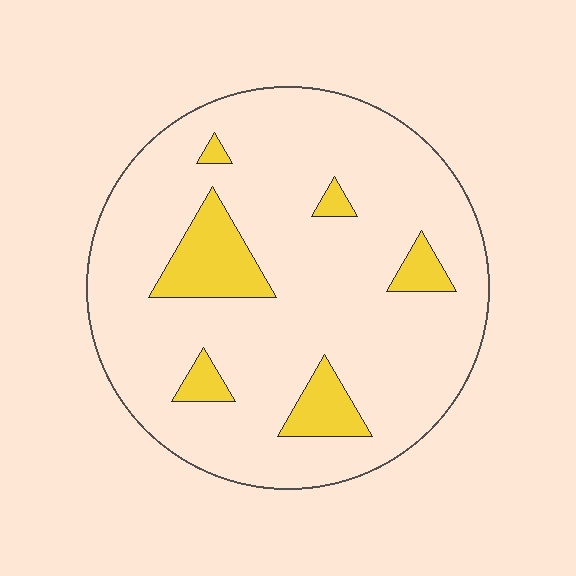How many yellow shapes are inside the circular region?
6.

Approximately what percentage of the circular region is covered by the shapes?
Approximately 15%.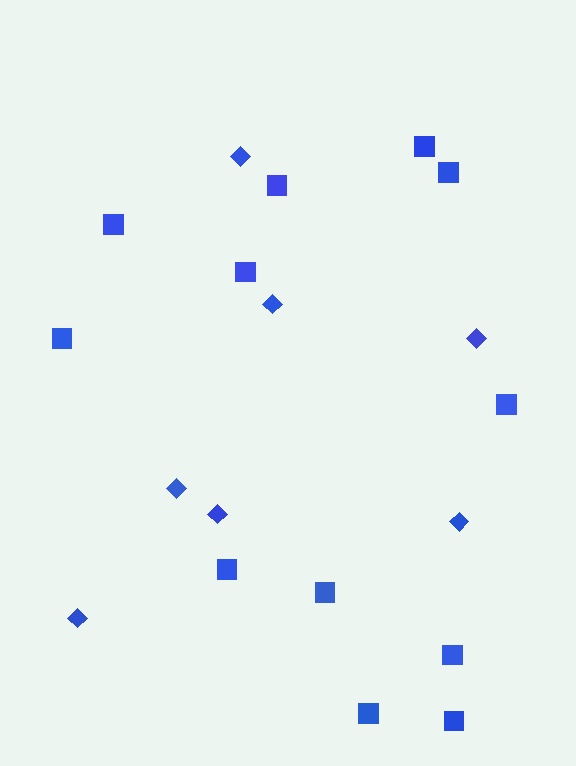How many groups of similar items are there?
There are 2 groups: one group of diamonds (7) and one group of squares (12).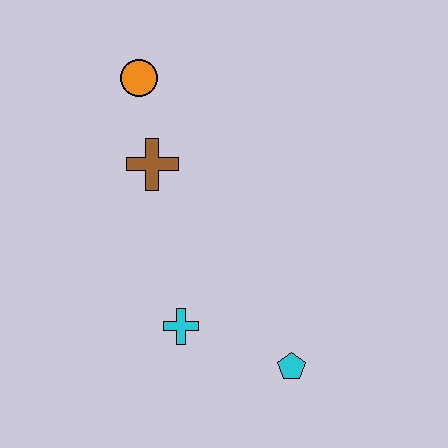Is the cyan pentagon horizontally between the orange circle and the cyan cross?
No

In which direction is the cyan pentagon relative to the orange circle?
The cyan pentagon is below the orange circle.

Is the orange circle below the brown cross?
No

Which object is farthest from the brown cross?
The cyan pentagon is farthest from the brown cross.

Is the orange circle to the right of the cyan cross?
No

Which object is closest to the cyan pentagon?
The cyan cross is closest to the cyan pentagon.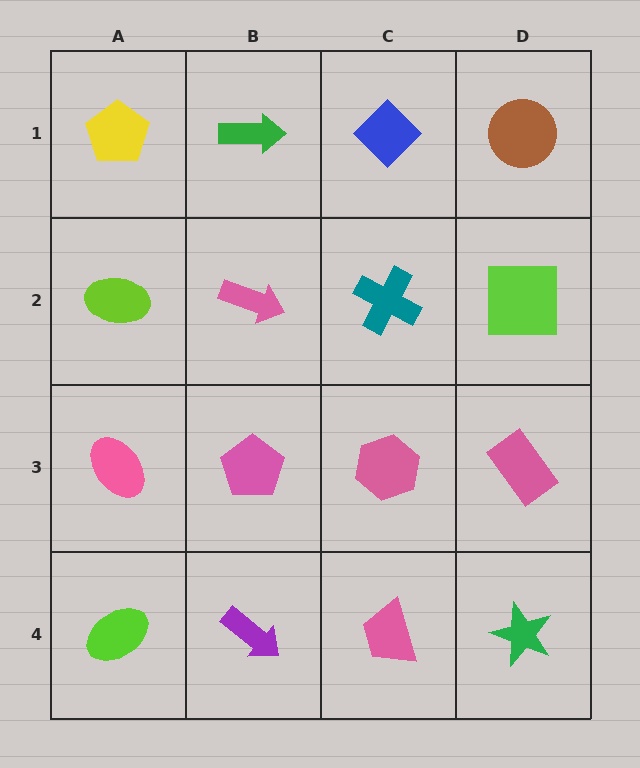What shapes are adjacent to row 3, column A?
A lime ellipse (row 2, column A), a lime ellipse (row 4, column A), a pink pentagon (row 3, column B).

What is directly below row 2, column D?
A pink rectangle.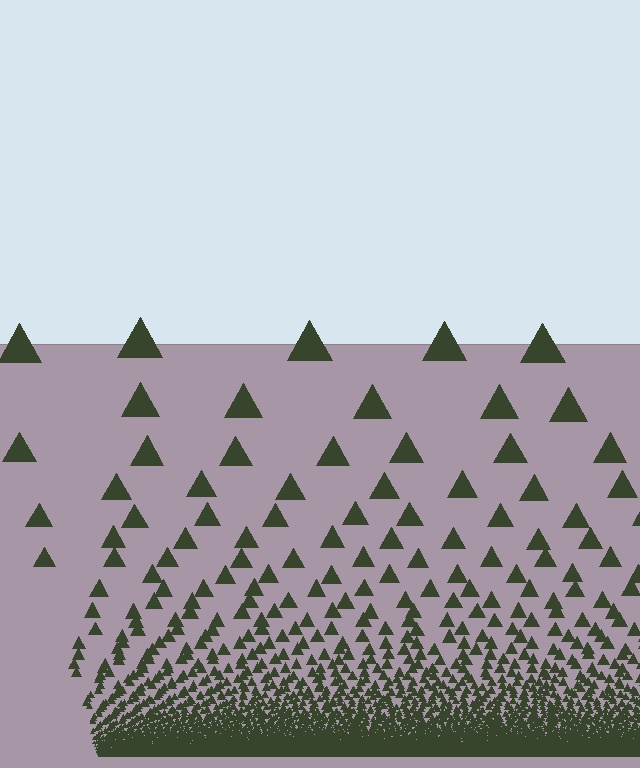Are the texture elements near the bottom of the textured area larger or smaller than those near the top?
Smaller. The gradient is inverted — elements near the bottom are smaller and denser.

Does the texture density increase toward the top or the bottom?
Density increases toward the bottom.